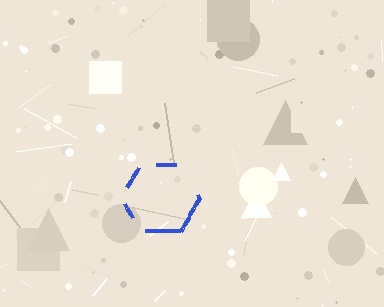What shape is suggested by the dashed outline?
The dashed outline suggests a hexagon.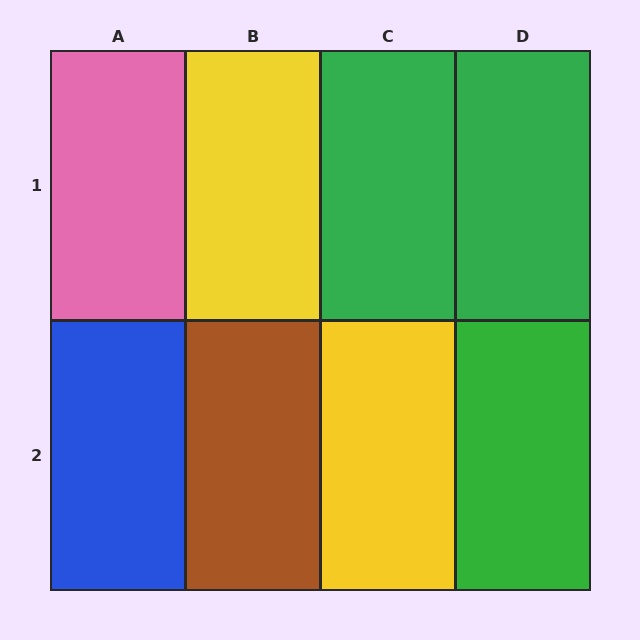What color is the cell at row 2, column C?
Yellow.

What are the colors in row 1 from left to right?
Pink, yellow, green, green.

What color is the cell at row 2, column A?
Blue.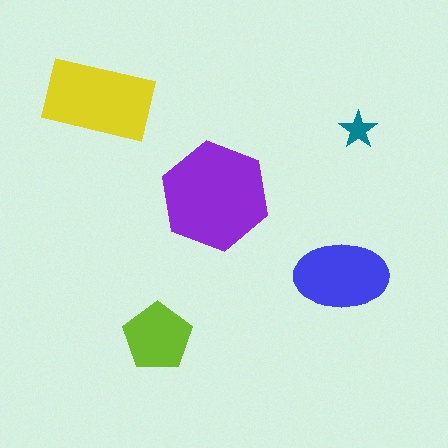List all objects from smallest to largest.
The teal star, the lime pentagon, the blue ellipse, the yellow rectangle, the purple hexagon.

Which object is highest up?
The yellow rectangle is topmost.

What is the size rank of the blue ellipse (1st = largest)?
3rd.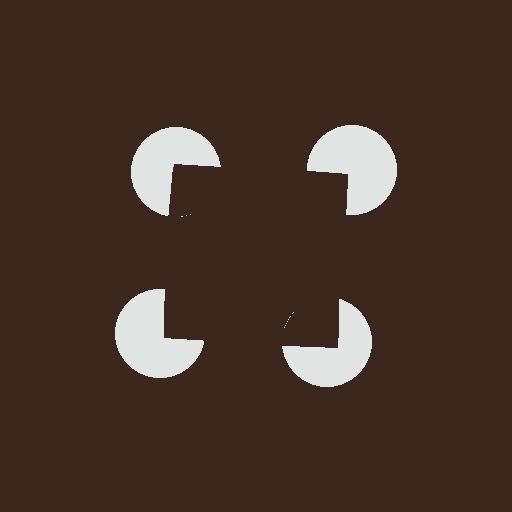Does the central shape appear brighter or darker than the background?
It typically appears slightly darker than the background, even though no actual brightness change is drawn.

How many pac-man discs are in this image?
There are 4 — one at each vertex of the illusory square.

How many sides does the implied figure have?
4 sides.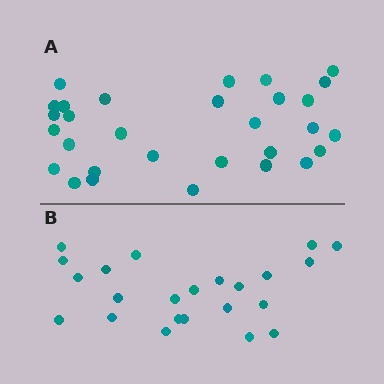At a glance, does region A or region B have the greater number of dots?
Region A (the top region) has more dots.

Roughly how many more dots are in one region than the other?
Region A has roughly 8 or so more dots than region B.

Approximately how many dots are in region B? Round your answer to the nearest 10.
About 20 dots. (The exact count is 23, which rounds to 20.)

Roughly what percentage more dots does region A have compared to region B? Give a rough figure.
About 30% more.